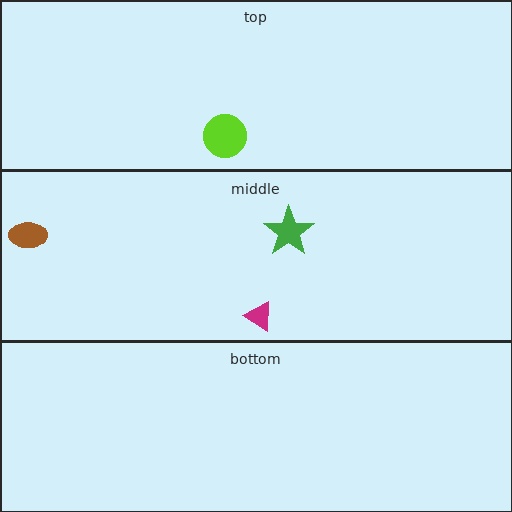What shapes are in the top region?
The lime circle.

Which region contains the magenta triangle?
The middle region.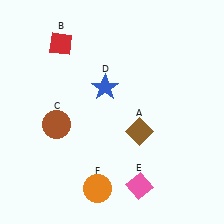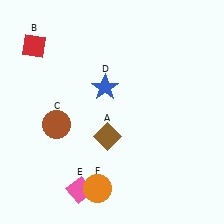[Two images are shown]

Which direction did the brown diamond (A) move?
The brown diamond (A) moved left.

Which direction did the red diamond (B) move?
The red diamond (B) moved left.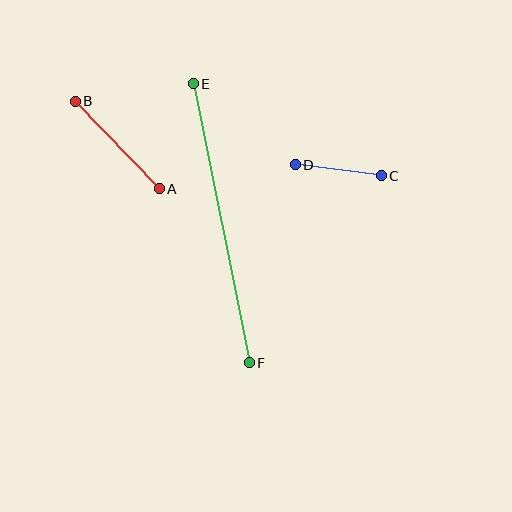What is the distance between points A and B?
The distance is approximately 121 pixels.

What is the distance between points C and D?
The distance is approximately 87 pixels.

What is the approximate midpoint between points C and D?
The midpoint is at approximately (338, 170) pixels.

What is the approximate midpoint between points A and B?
The midpoint is at approximately (117, 145) pixels.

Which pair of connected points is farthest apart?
Points E and F are farthest apart.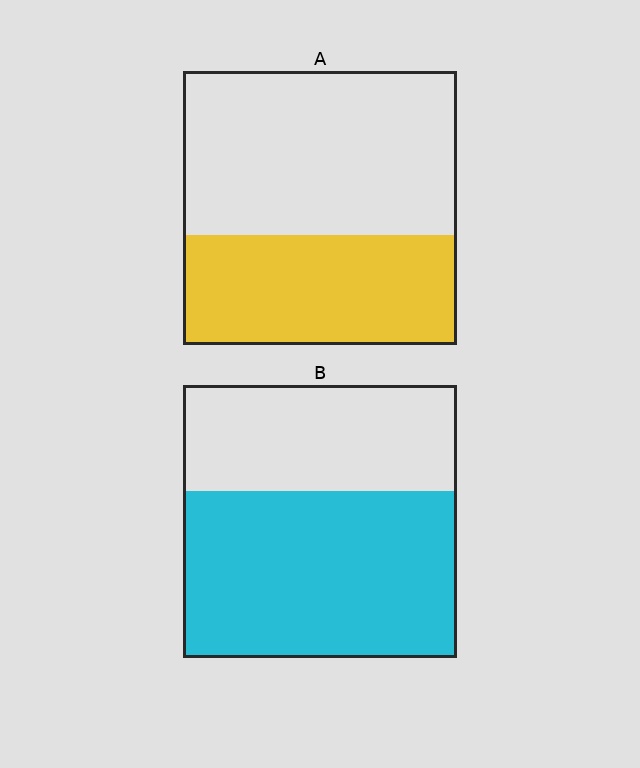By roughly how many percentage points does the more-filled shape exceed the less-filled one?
By roughly 20 percentage points (B over A).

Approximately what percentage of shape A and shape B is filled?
A is approximately 40% and B is approximately 60%.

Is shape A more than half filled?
No.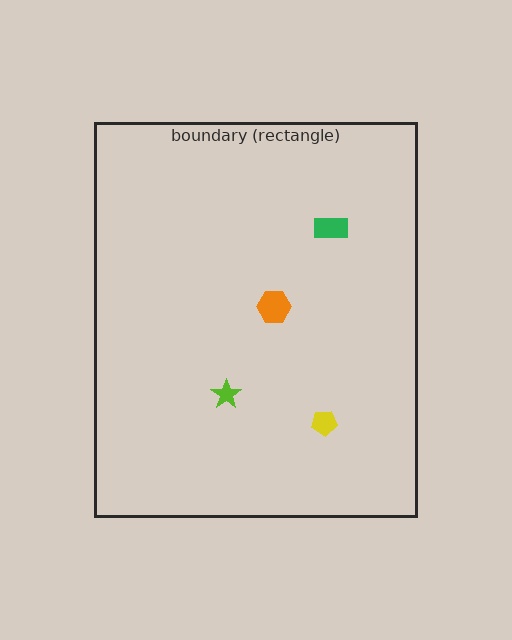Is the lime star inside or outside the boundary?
Inside.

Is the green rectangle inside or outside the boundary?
Inside.